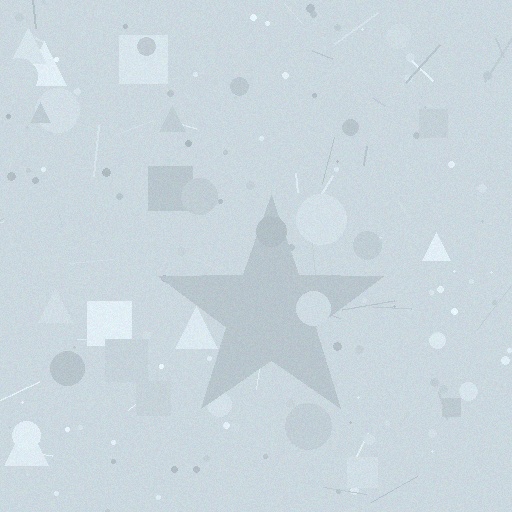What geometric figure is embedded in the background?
A star is embedded in the background.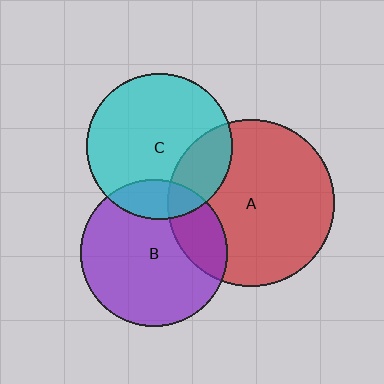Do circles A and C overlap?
Yes.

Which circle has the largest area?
Circle A (red).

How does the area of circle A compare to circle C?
Approximately 1.3 times.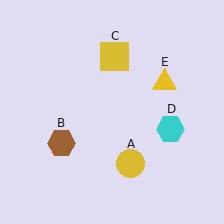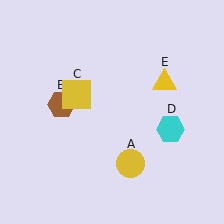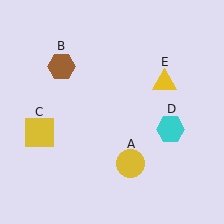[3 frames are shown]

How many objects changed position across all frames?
2 objects changed position: brown hexagon (object B), yellow square (object C).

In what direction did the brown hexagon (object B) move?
The brown hexagon (object B) moved up.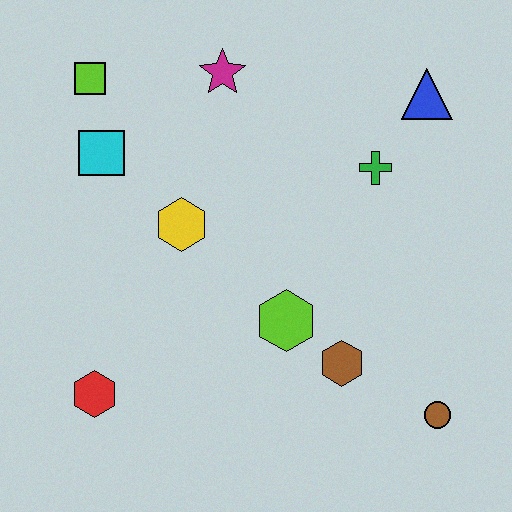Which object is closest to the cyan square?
The lime square is closest to the cyan square.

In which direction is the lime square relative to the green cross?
The lime square is to the left of the green cross.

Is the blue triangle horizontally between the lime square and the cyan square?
No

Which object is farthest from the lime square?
The brown circle is farthest from the lime square.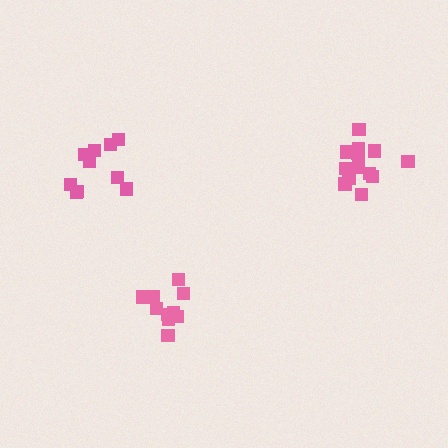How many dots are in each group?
Group 1: 10 dots, Group 2: 10 dots, Group 3: 13 dots (33 total).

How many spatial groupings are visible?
There are 3 spatial groupings.